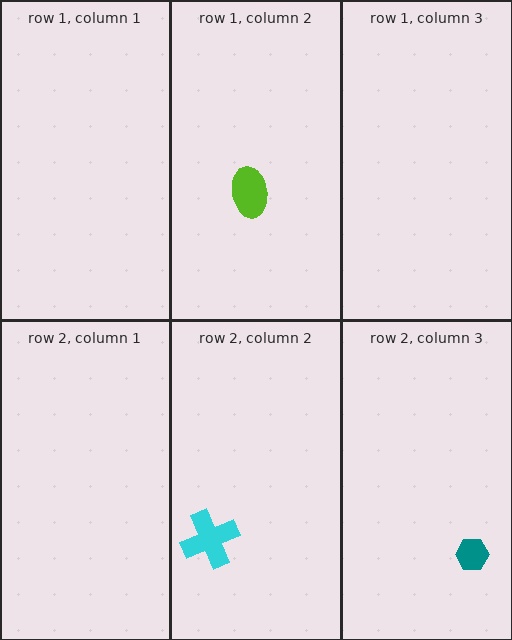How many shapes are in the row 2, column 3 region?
1.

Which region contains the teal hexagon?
The row 2, column 3 region.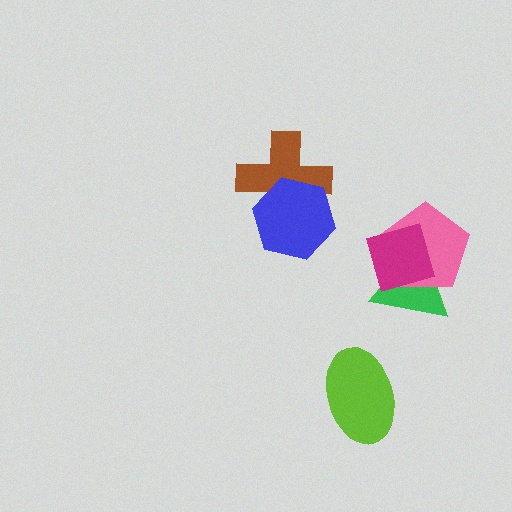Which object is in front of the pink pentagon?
The magenta diamond is in front of the pink pentagon.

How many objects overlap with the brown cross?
1 object overlaps with the brown cross.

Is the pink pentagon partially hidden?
Yes, it is partially covered by another shape.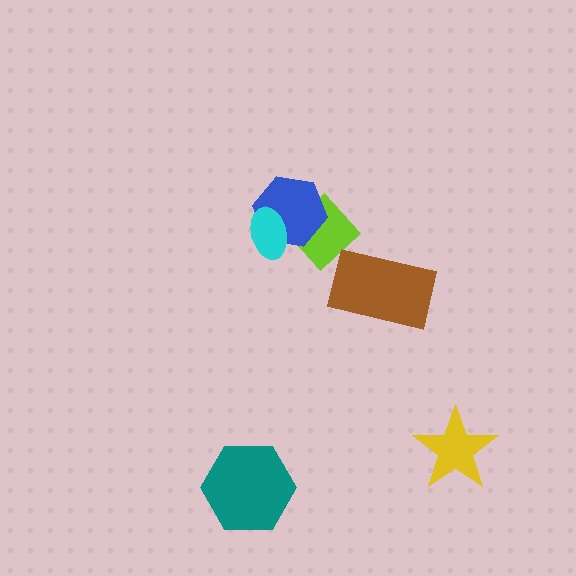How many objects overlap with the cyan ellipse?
2 objects overlap with the cyan ellipse.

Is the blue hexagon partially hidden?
Yes, it is partially covered by another shape.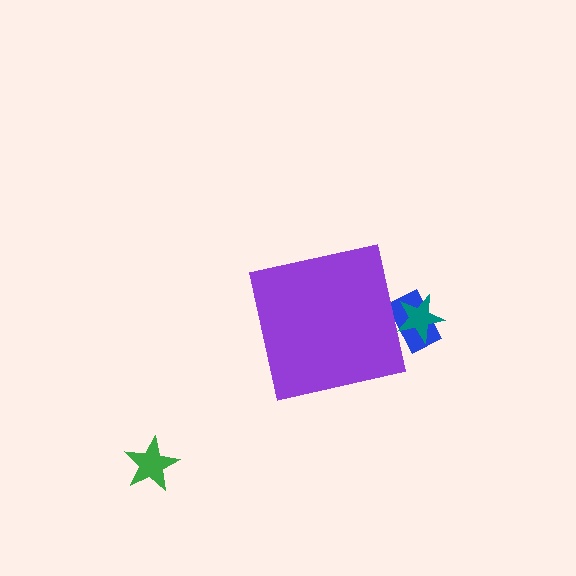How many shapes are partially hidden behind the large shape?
2 shapes are partially hidden.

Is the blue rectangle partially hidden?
Yes, the blue rectangle is partially hidden behind the purple square.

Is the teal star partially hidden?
Yes, the teal star is partially hidden behind the purple square.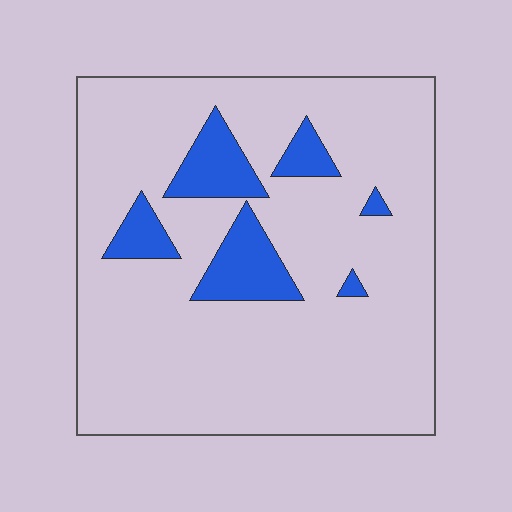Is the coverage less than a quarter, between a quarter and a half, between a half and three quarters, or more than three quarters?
Less than a quarter.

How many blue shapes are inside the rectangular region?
6.